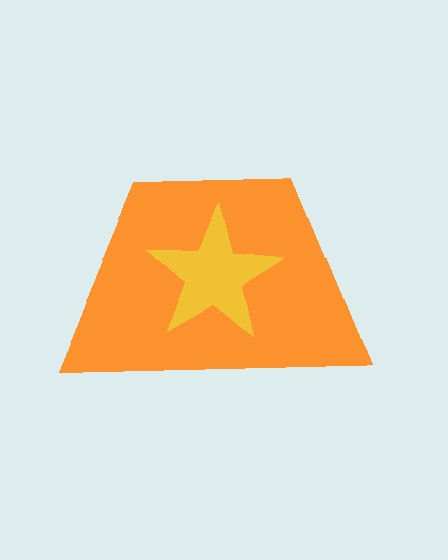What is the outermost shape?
The orange trapezoid.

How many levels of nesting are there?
2.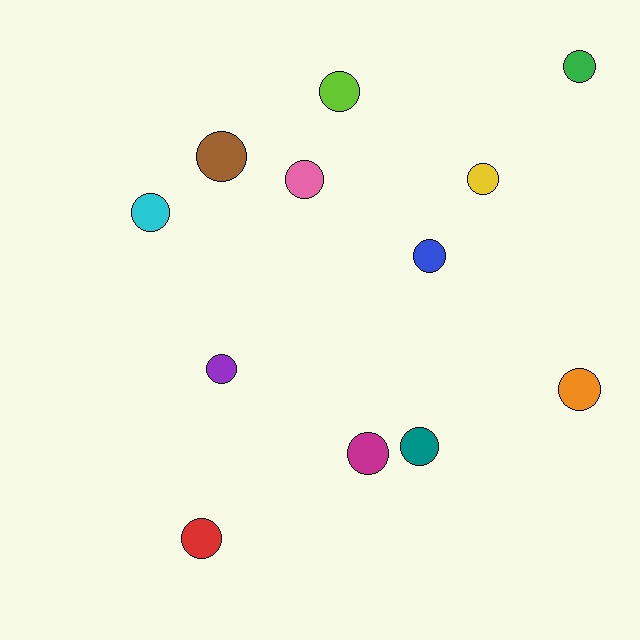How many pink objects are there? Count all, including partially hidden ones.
There is 1 pink object.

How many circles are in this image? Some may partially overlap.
There are 12 circles.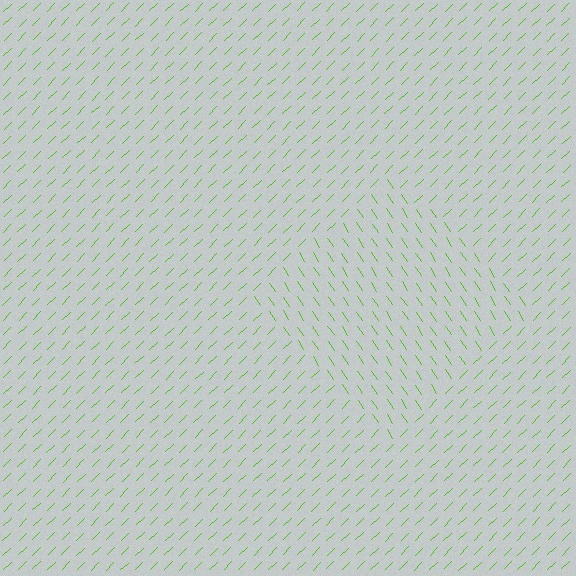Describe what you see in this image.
The image is filled with small lime line segments. A diamond region in the image has lines oriented differently from the surrounding lines, creating a visible texture boundary.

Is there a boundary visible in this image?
Yes, there is a texture boundary formed by a change in line orientation.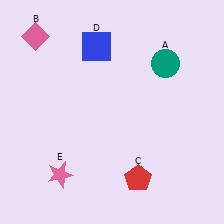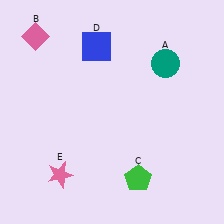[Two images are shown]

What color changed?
The pentagon (C) changed from red in Image 1 to green in Image 2.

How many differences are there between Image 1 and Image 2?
There is 1 difference between the two images.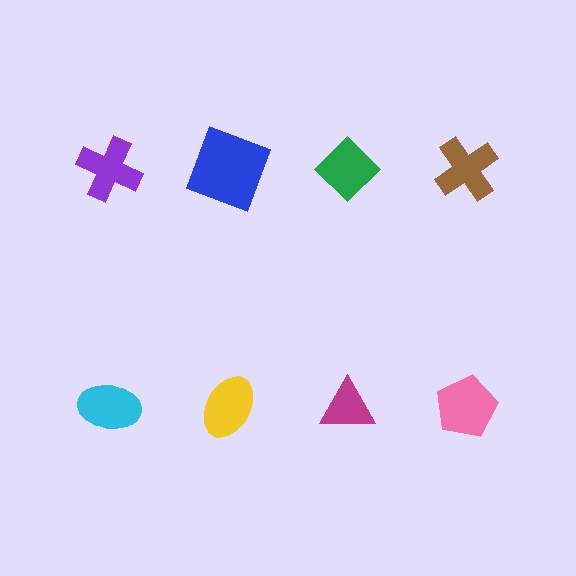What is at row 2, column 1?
A cyan ellipse.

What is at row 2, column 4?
A pink pentagon.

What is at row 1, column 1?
A purple cross.